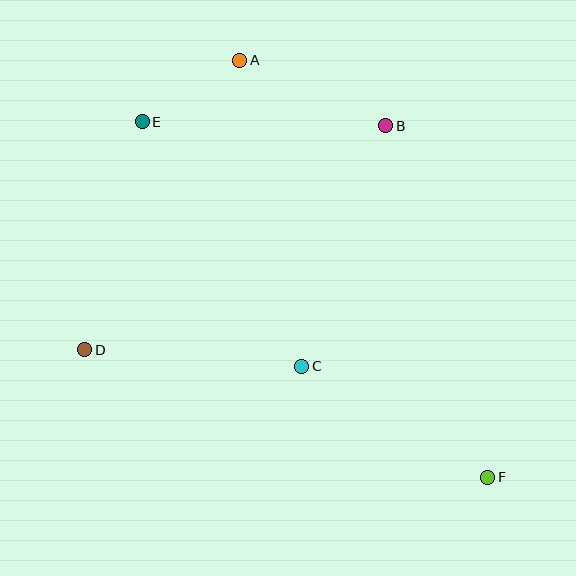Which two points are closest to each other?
Points A and E are closest to each other.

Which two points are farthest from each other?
Points E and F are farthest from each other.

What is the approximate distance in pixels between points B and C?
The distance between B and C is approximately 254 pixels.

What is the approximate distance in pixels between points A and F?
The distance between A and F is approximately 485 pixels.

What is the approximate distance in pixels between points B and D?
The distance between B and D is approximately 375 pixels.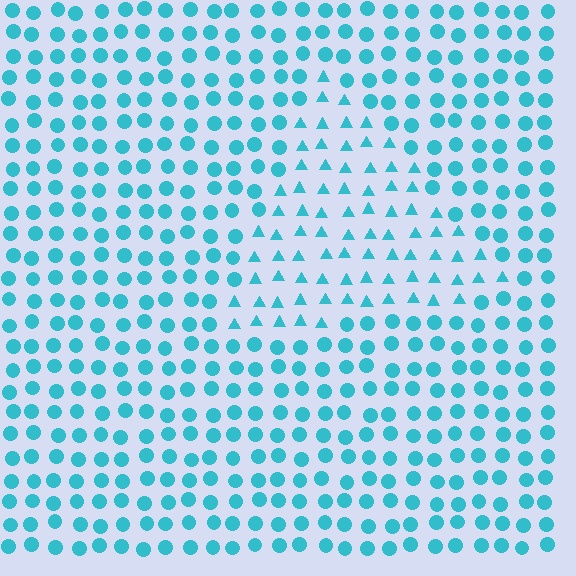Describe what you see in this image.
The image is filled with small cyan elements arranged in a uniform grid. A triangle-shaped region contains triangles, while the surrounding area contains circles. The boundary is defined purely by the change in element shape.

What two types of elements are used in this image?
The image uses triangles inside the triangle region and circles outside it.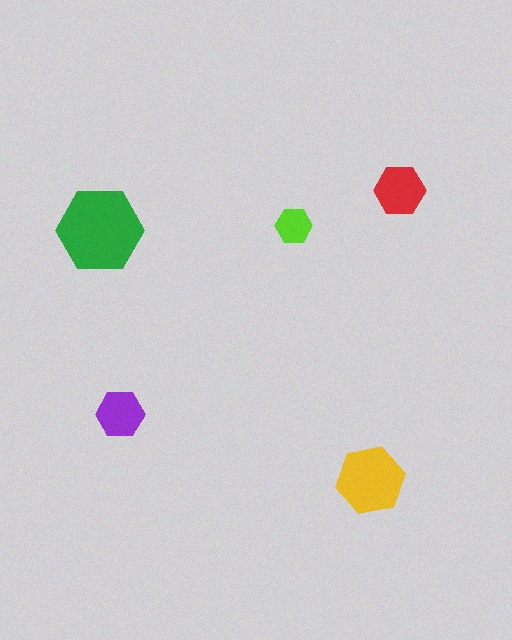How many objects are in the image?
There are 5 objects in the image.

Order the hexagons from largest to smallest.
the green one, the yellow one, the red one, the purple one, the lime one.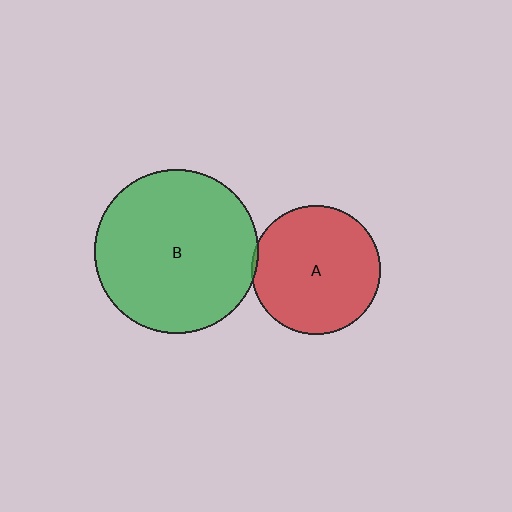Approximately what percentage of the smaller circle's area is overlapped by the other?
Approximately 5%.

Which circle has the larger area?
Circle B (green).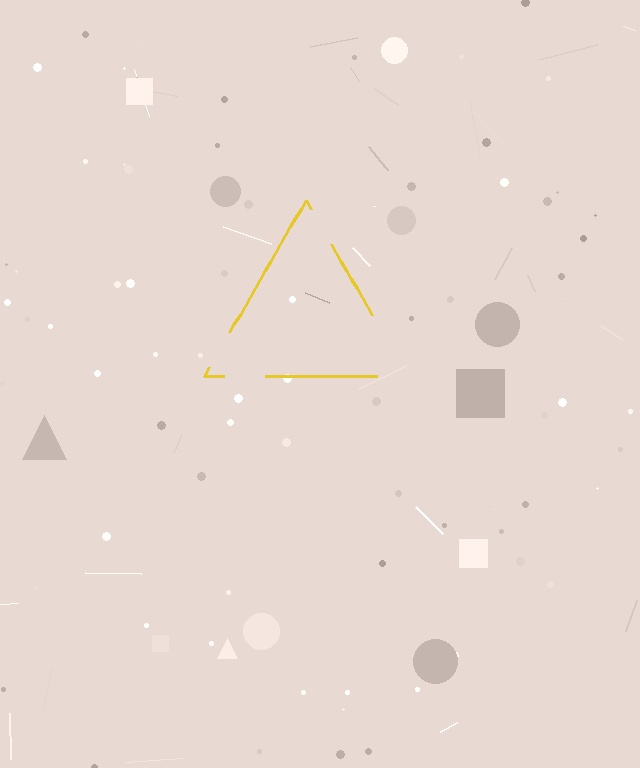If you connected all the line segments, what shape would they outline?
They would outline a triangle.